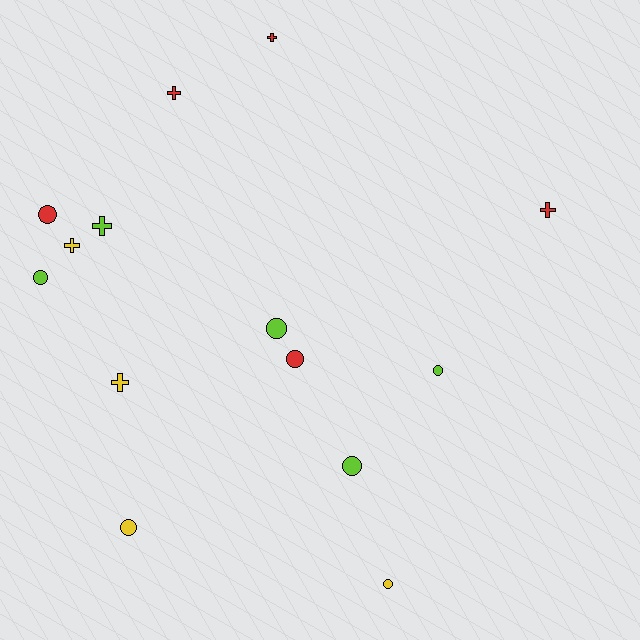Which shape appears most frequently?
Circle, with 8 objects.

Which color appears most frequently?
Lime, with 5 objects.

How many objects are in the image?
There are 14 objects.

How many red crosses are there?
There are 3 red crosses.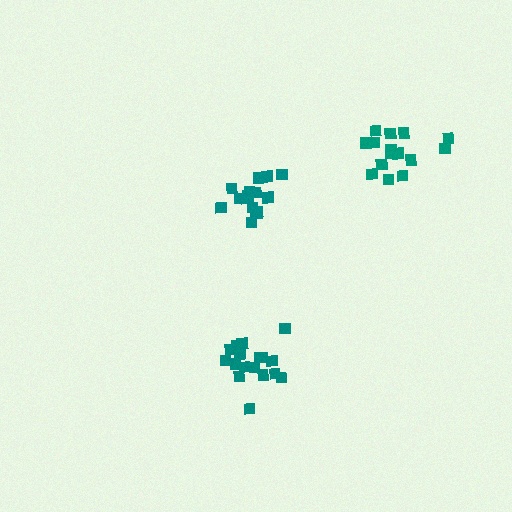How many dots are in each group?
Group 1: 15 dots, Group 2: 17 dots, Group 3: 16 dots (48 total).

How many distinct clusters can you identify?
There are 3 distinct clusters.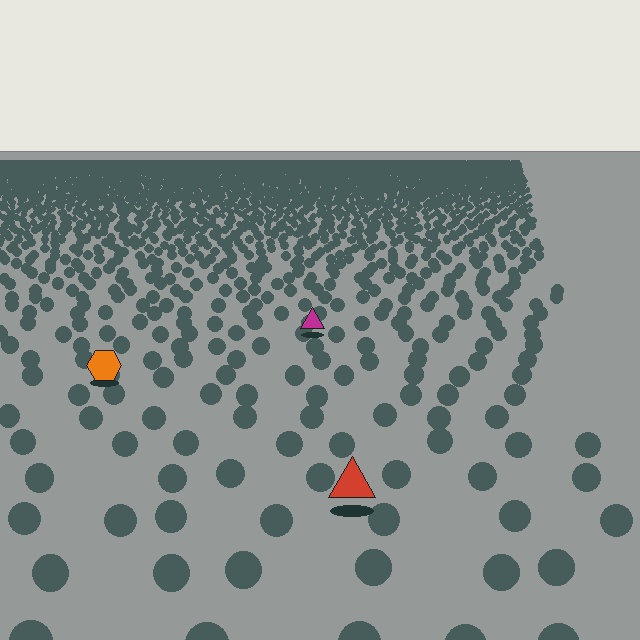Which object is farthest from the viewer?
The magenta triangle is farthest from the viewer. It appears smaller and the ground texture around it is denser.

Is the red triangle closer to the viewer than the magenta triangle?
Yes. The red triangle is closer — you can tell from the texture gradient: the ground texture is coarser near it.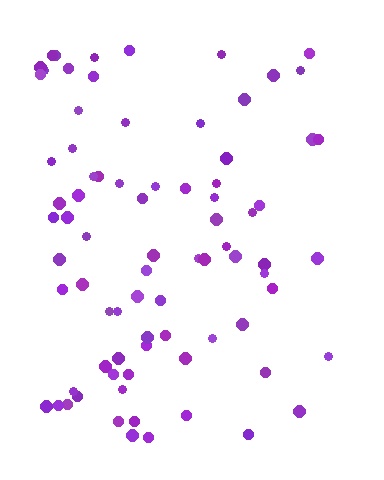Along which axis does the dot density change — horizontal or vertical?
Horizontal.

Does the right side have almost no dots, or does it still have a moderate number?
Still a moderate number, just noticeably fewer than the left.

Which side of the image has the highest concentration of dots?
The left.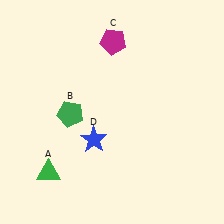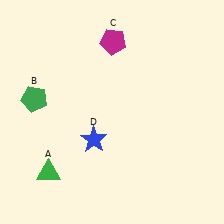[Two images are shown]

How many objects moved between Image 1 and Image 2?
1 object moved between the two images.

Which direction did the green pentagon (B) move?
The green pentagon (B) moved left.